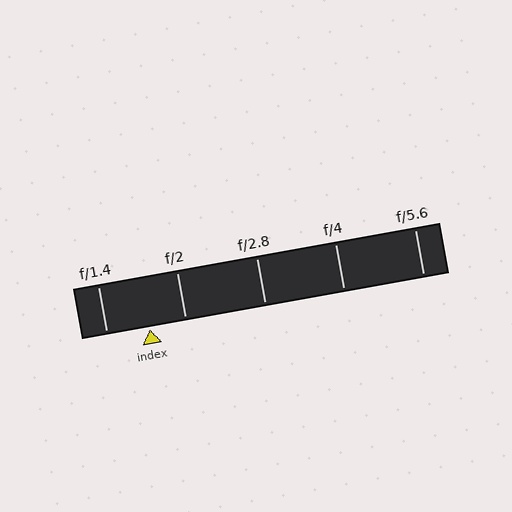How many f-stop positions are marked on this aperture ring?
There are 5 f-stop positions marked.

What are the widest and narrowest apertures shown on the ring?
The widest aperture shown is f/1.4 and the narrowest is f/5.6.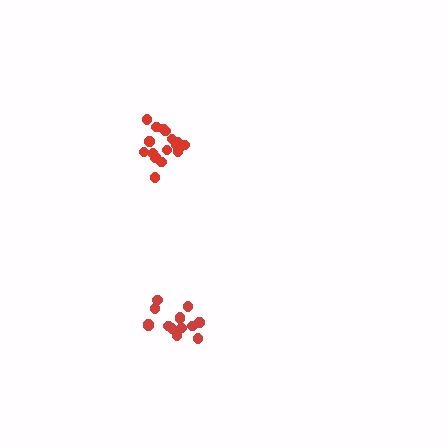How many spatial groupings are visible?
There are 2 spatial groupings.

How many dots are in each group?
Group 1: 17 dots, Group 2: 14 dots (31 total).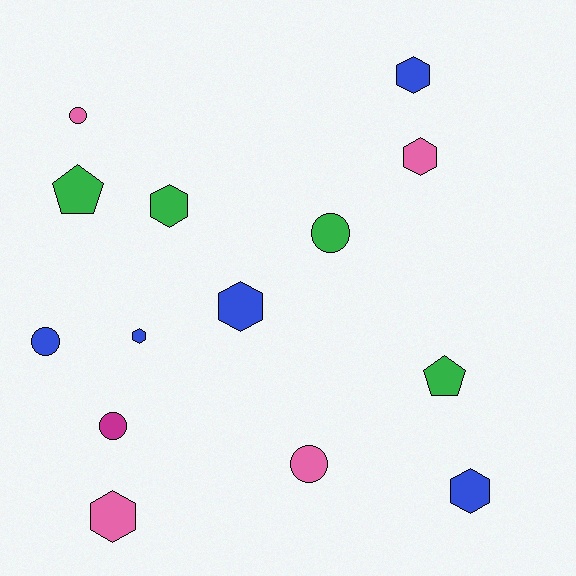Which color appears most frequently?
Blue, with 5 objects.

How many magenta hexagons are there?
There are no magenta hexagons.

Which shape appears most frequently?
Hexagon, with 7 objects.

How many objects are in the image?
There are 14 objects.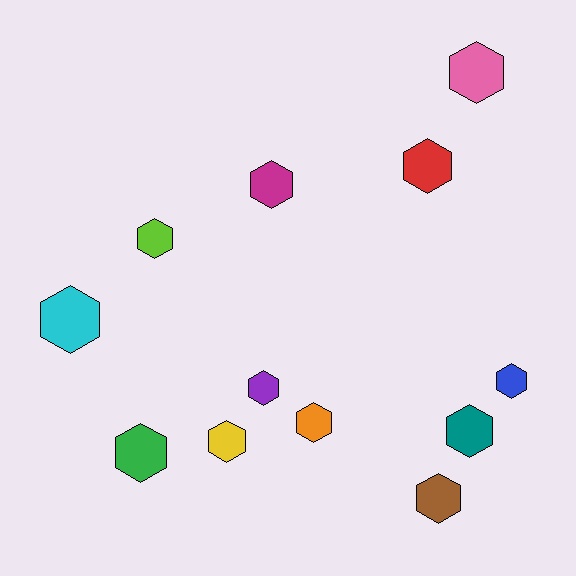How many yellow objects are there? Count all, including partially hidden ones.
There is 1 yellow object.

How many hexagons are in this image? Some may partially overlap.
There are 12 hexagons.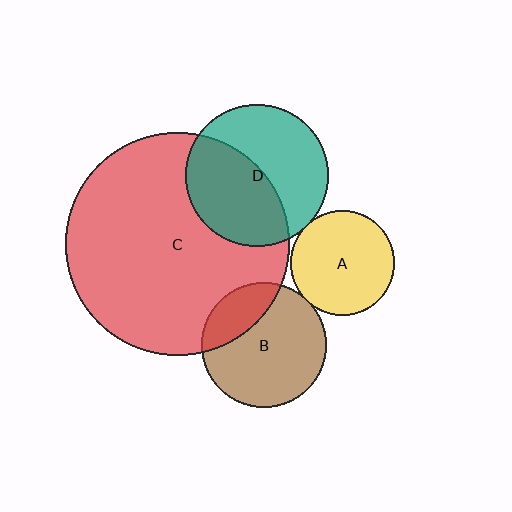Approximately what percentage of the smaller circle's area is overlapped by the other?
Approximately 5%.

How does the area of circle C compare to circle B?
Approximately 3.2 times.